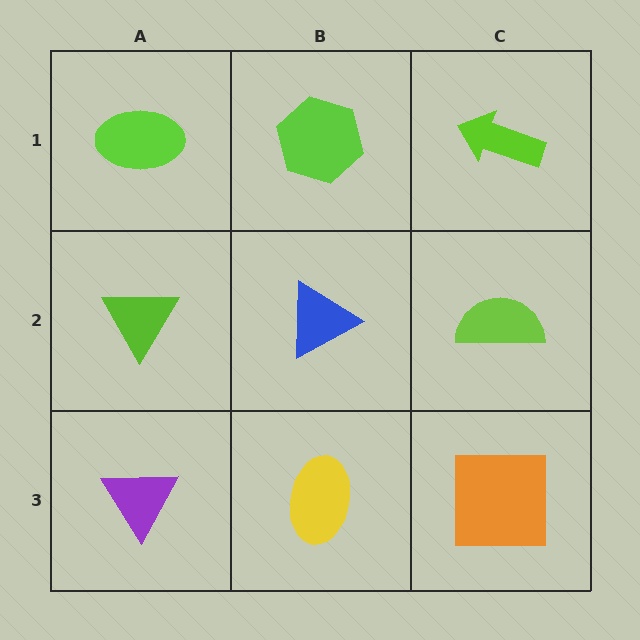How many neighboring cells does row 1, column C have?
2.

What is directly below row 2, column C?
An orange square.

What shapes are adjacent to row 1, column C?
A lime semicircle (row 2, column C), a lime hexagon (row 1, column B).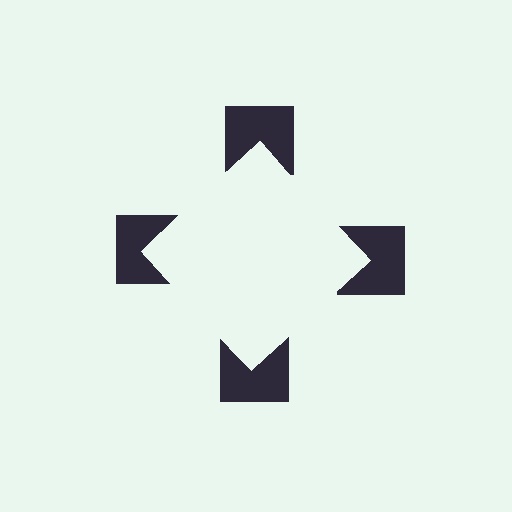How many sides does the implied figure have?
4 sides.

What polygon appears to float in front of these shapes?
An illusory square — its edges are inferred from the aligned wedge cuts in the notched squares, not physically drawn.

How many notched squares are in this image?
There are 4 — one at each vertex of the illusory square.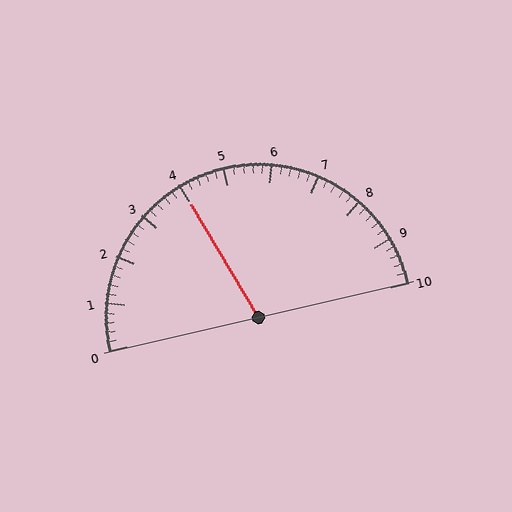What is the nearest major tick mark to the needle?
The nearest major tick mark is 4.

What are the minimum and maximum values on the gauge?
The gauge ranges from 0 to 10.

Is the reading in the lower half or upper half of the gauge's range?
The reading is in the lower half of the range (0 to 10).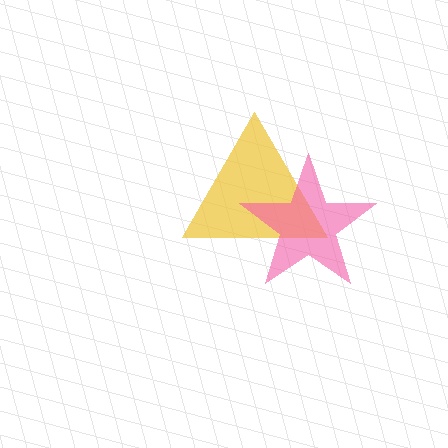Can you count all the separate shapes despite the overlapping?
Yes, there are 2 separate shapes.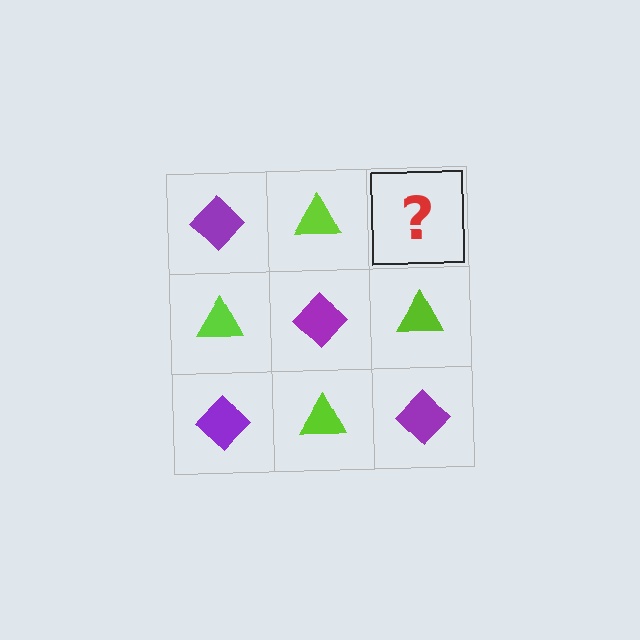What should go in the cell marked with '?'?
The missing cell should contain a purple diamond.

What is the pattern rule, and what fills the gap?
The rule is that it alternates purple diamond and lime triangle in a checkerboard pattern. The gap should be filled with a purple diamond.